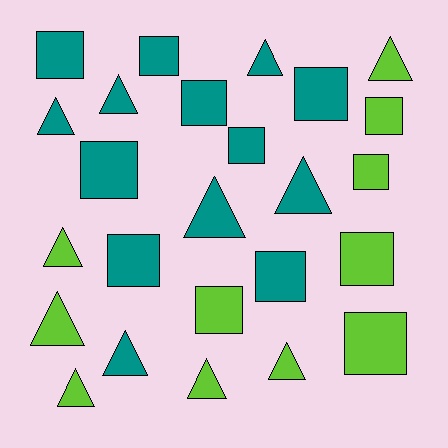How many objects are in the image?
There are 25 objects.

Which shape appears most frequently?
Square, with 13 objects.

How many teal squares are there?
There are 8 teal squares.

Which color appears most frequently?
Teal, with 14 objects.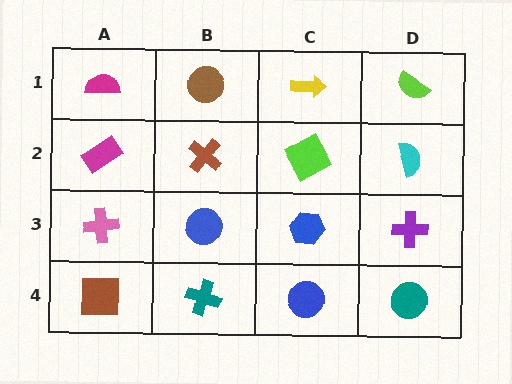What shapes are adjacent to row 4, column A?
A pink cross (row 3, column A), a teal cross (row 4, column B).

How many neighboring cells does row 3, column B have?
4.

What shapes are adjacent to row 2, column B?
A brown circle (row 1, column B), a blue circle (row 3, column B), a magenta rectangle (row 2, column A), a lime square (row 2, column C).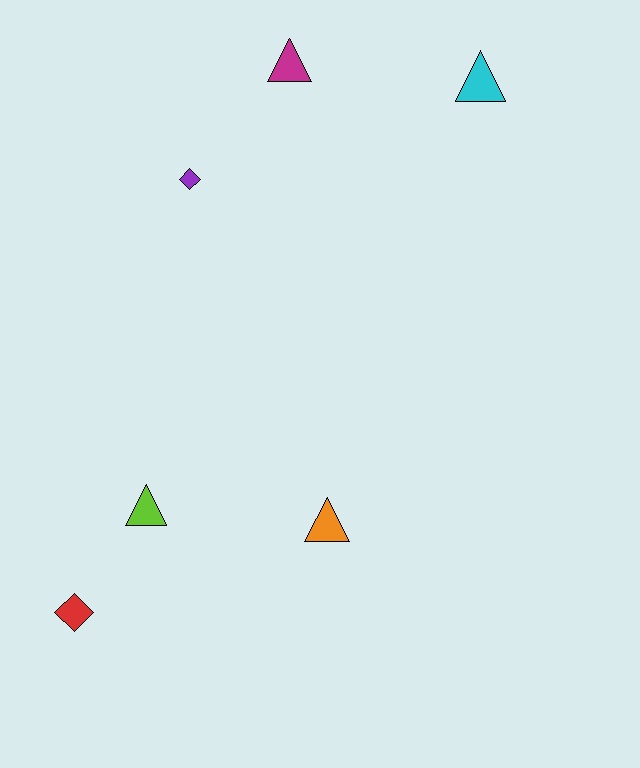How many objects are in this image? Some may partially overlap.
There are 6 objects.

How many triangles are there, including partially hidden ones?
There are 4 triangles.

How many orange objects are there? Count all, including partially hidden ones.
There is 1 orange object.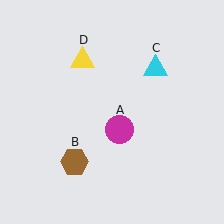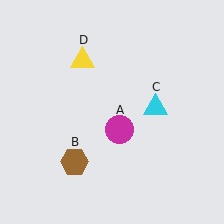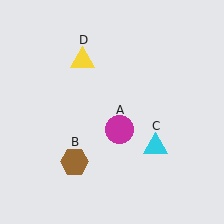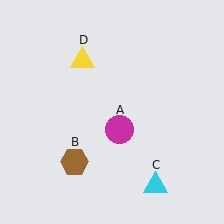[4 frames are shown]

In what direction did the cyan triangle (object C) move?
The cyan triangle (object C) moved down.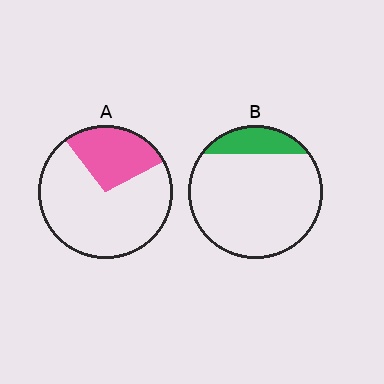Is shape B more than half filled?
No.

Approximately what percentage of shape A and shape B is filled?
A is approximately 30% and B is approximately 15%.